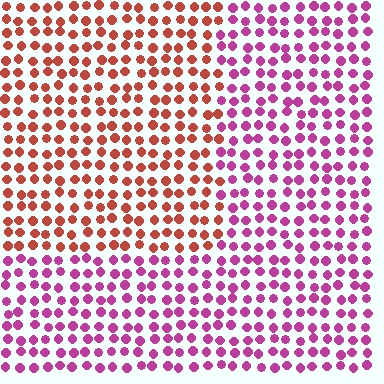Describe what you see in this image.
The image is filled with small magenta elements in a uniform arrangement. A rectangle-shaped region is visible where the elements are tinted to a slightly different hue, forming a subtle color boundary.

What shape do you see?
I see a rectangle.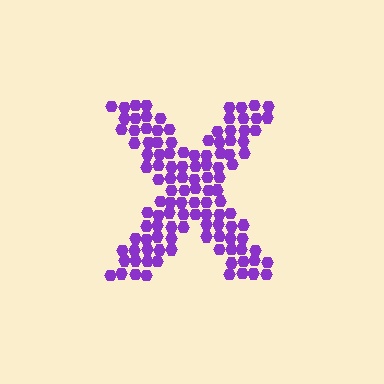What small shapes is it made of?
It is made of small hexagons.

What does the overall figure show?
The overall figure shows the letter X.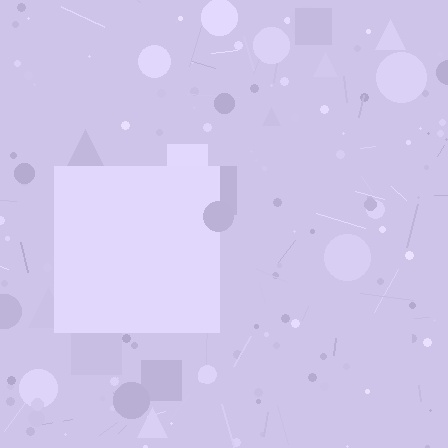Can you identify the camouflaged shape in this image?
The camouflaged shape is a square.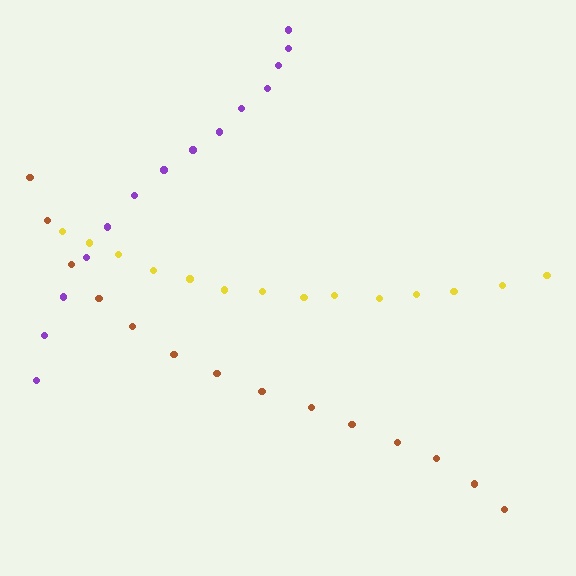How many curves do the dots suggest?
There are 3 distinct paths.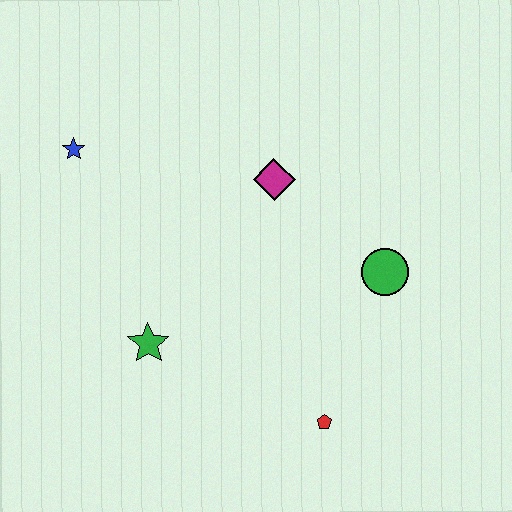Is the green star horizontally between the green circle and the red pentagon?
No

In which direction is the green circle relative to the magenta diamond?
The green circle is to the right of the magenta diamond.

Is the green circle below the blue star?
Yes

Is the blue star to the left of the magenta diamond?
Yes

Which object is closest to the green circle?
The magenta diamond is closest to the green circle.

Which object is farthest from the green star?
The green circle is farthest from the green star.